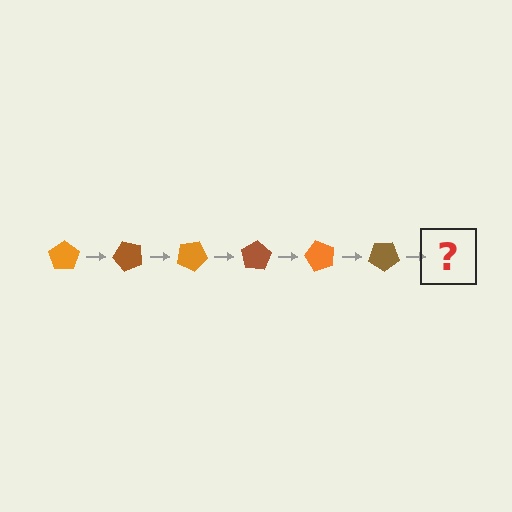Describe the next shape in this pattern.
It should be an orange pentagon, rotated 300 degrees from the start.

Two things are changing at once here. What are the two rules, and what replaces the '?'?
The two rules are that it rotates 50 degrees each step and the color cycles through orange and brown. The '?' should be an orange pentagon, rotated 300 degrees from the start.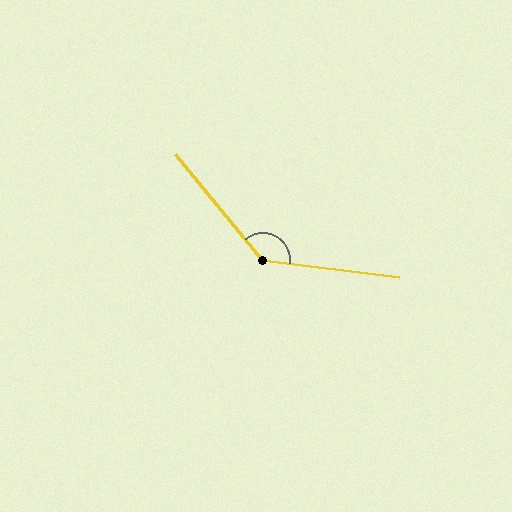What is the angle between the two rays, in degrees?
Approximately 137 degrees.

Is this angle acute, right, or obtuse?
It is obtuse.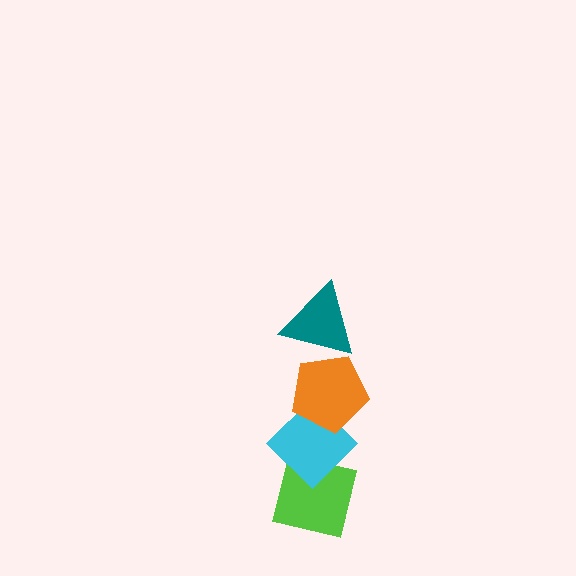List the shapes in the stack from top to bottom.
From top to bottom: the teal triangle, the orange pentagon, the cyan diamond, the lime square.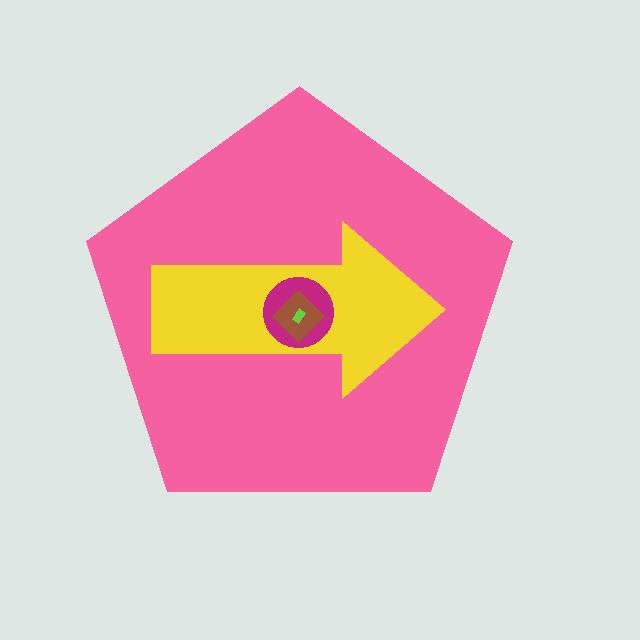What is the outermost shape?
The pink pentagon.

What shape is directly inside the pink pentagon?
The yellow arrow.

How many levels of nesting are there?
5.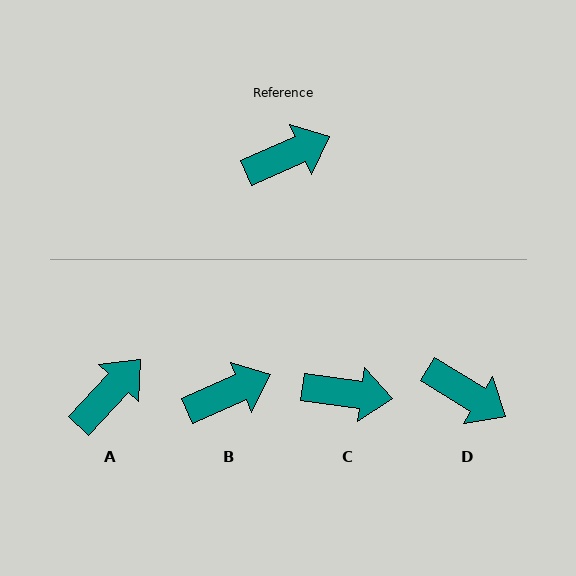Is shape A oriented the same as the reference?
No, it is off by about 24 degrees.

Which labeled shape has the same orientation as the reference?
B.